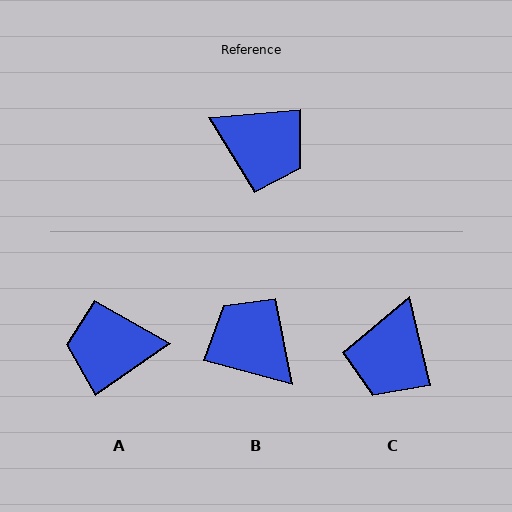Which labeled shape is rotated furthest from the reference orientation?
B, about 160 degrees away.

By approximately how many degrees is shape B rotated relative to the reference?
Approximately 160 degrees counter-clockwise.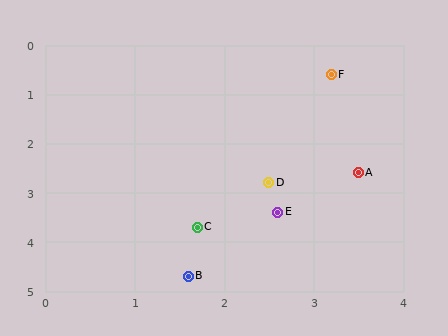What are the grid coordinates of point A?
Point A is at approximately (3.5, 2.6).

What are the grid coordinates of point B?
Point B is at approximately (1.6, 4.7).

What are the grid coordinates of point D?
Point D is at approximately (2.5, 2.8).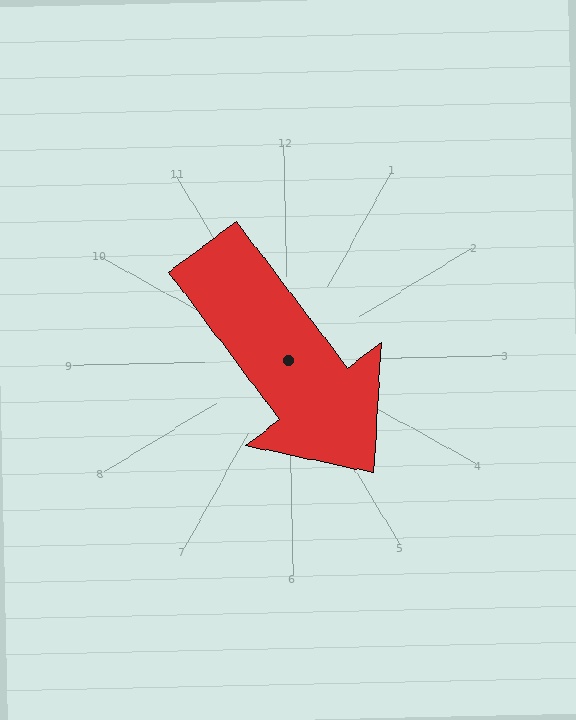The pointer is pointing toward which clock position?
Roughly 5 o'clock.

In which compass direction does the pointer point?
Southeast.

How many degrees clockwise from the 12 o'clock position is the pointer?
Approximately 144 degrees.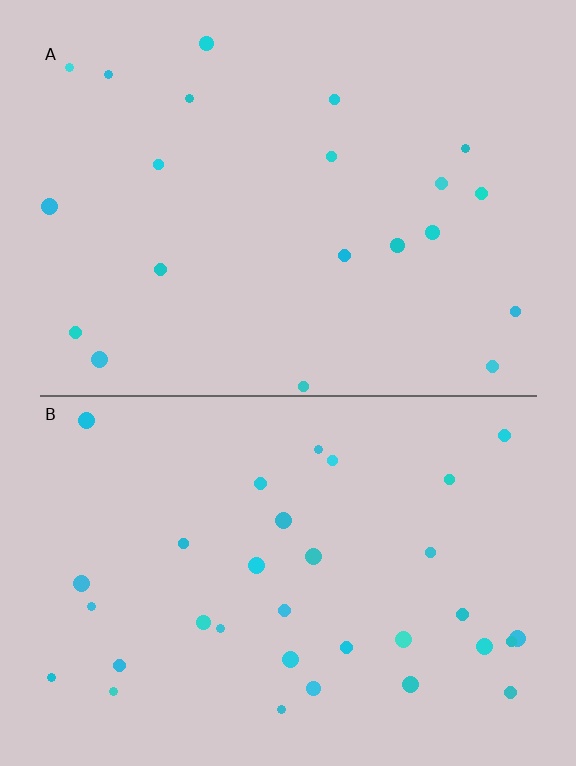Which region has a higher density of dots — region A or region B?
B (the bottom).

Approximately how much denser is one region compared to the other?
Approximately 1.6× — region B over region A.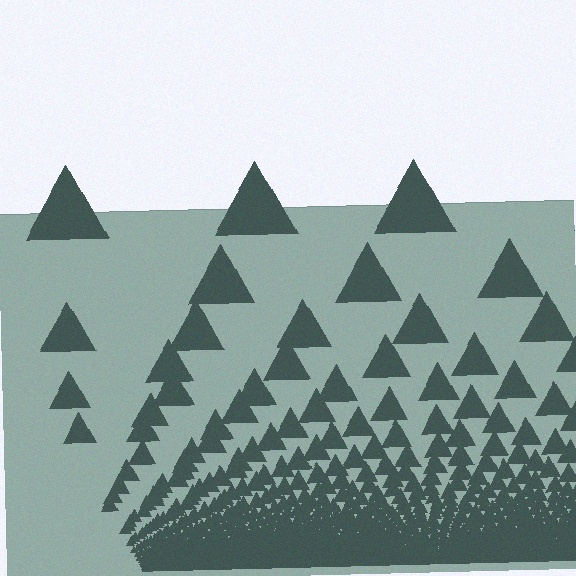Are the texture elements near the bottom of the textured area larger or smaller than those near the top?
Smaller. The gradient is inverted — elements near the bottom are smaller and denser.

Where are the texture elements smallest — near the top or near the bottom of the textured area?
Near the bottom.